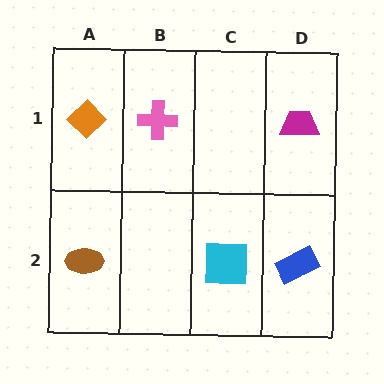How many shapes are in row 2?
3 shapes.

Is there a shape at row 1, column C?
No, that cell is empty.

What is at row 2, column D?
A blue rectangle.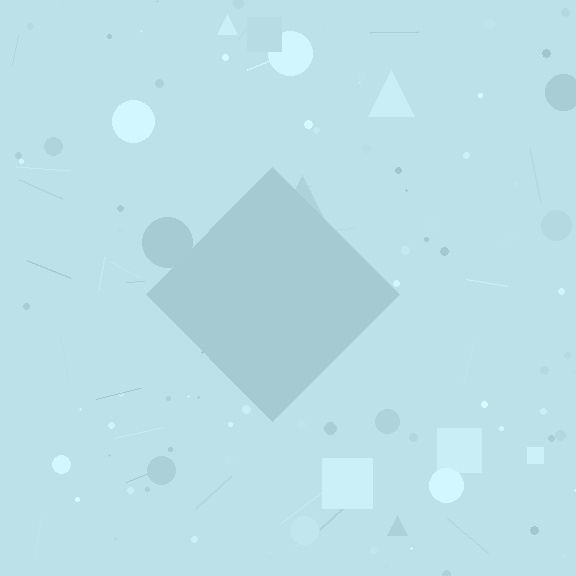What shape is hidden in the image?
A diamond is hidden in the image.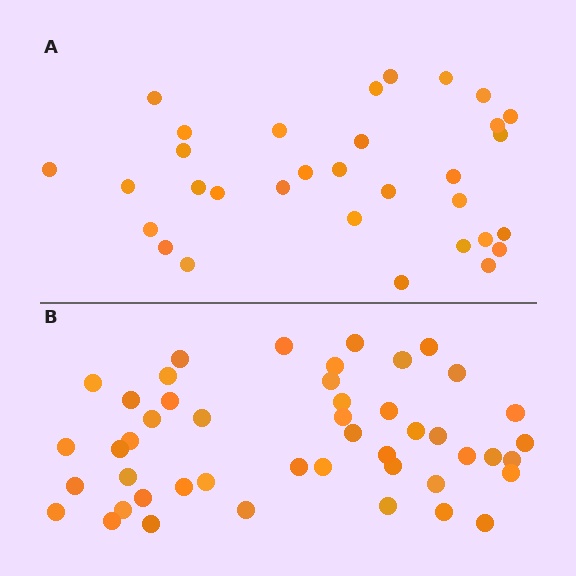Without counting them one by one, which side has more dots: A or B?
Region B (the bottom region) has more dots.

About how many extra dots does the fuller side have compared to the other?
Region B has approximately 15 more dots than region A.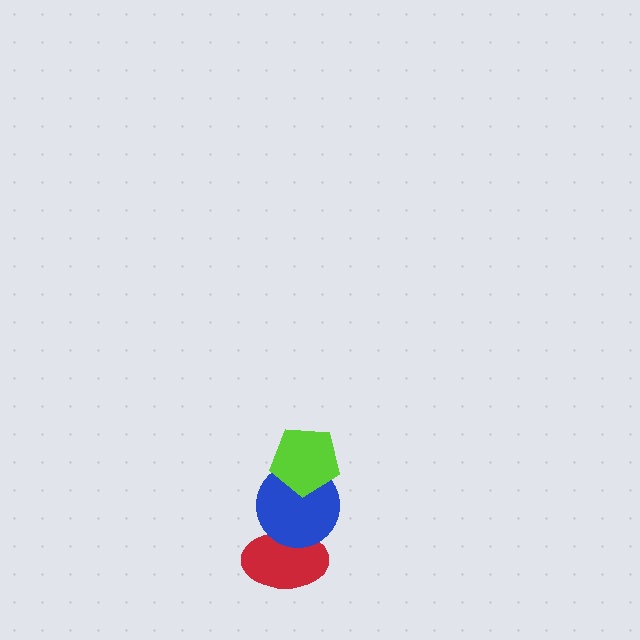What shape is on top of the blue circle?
The lime pentagon is on top of the blue circle.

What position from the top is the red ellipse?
The red ellipse is 3rd from the top.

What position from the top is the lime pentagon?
The lime pentagon is 1st from the top.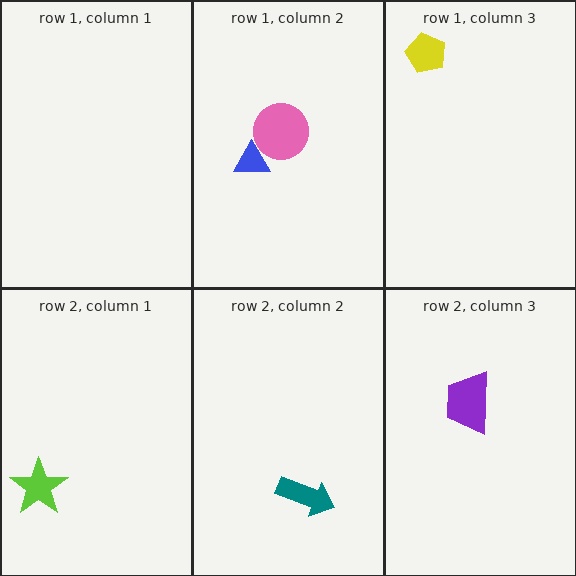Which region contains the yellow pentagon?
The row 1, column 3 region.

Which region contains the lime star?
The row 2, column 1 region.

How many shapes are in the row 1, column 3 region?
1.